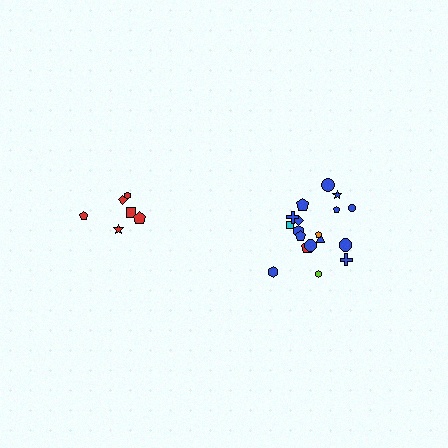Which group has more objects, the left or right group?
The right group.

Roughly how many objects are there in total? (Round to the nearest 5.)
Roughly 25 objects in total.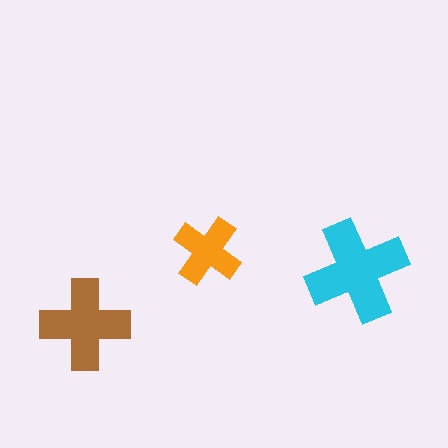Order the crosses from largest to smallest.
the cyan one, the brown one, the orange one.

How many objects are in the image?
There are 3 objects in the image.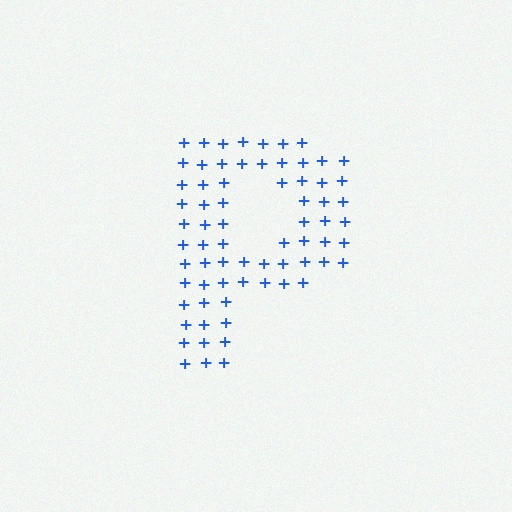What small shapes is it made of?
It is made of small plus signs.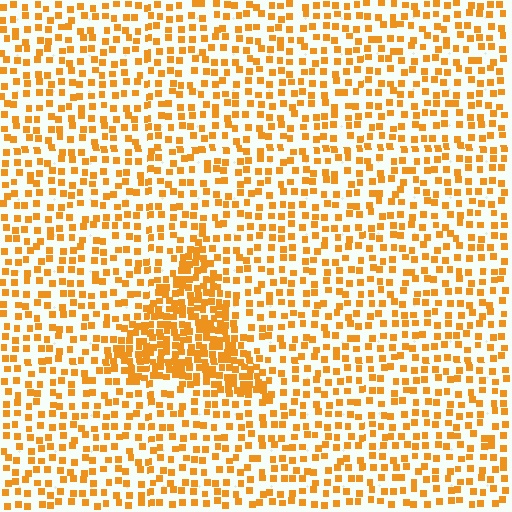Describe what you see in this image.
The image contains small orange elements arranged at two different densities. A triangle-shaped region is visible where the elements are more densely packed than the surrounding area.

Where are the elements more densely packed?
The elements are more densely packed inside the triangle boundary.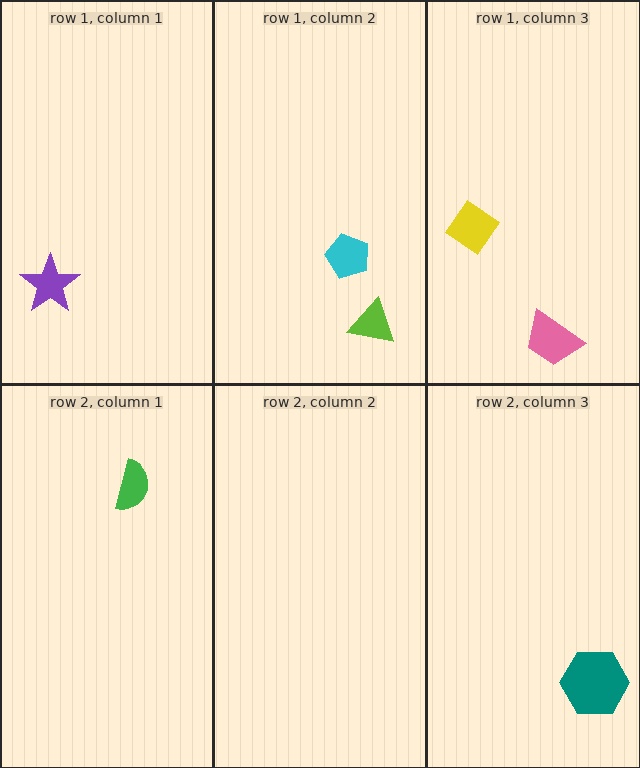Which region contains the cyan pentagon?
The row 1, column 2 region.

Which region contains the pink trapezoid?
The row 1, column 3 region.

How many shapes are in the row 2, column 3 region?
1.